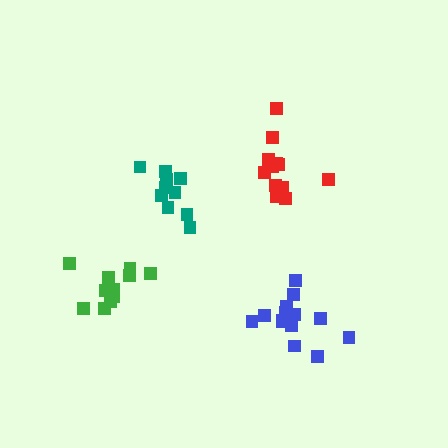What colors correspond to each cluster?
The clusters are colored: green, blue, red, teal.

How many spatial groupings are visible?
There are 4 spatial groupings.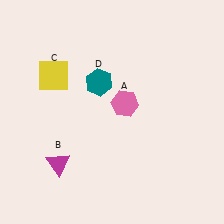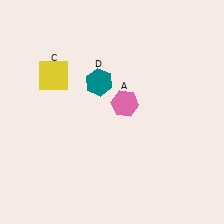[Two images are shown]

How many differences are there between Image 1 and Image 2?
There is 1 difference between the two images.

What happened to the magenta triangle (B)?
The magenta triangle (B) was removed in Image 2. It was in the bottom-left area of Image 1.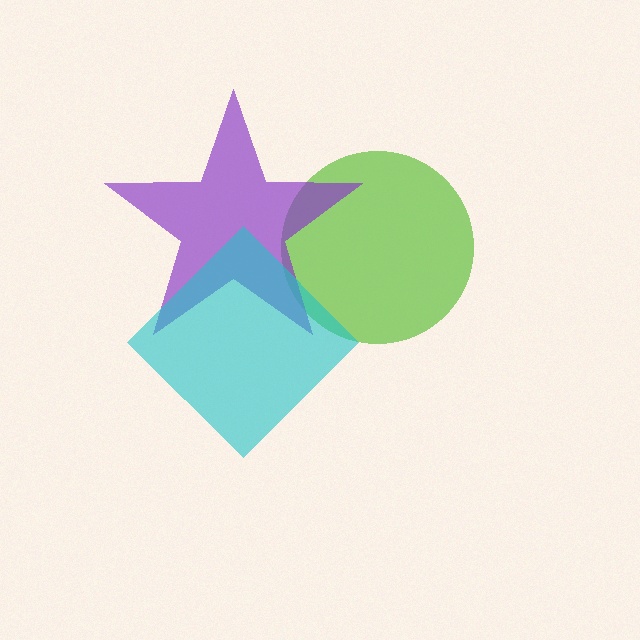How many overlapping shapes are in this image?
There are 3 overlapping shapes in the image.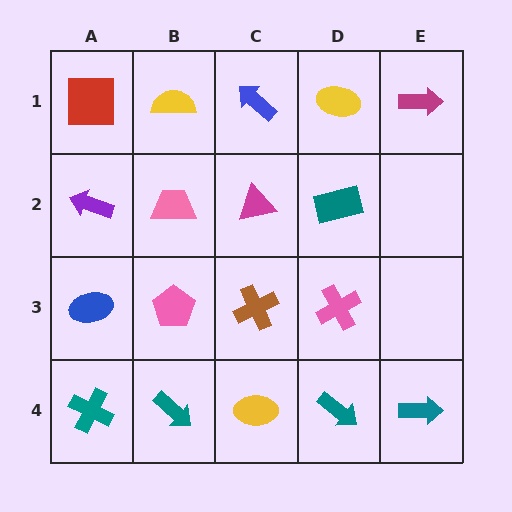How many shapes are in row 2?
4 shapes.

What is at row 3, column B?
A pink pentagon.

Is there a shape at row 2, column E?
No, that cell is empty.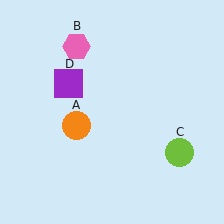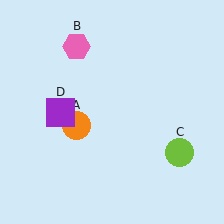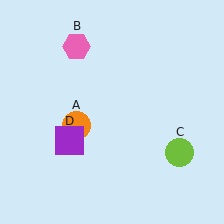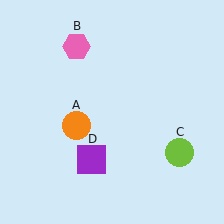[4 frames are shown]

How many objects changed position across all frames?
1 object changed position: purple square (object D).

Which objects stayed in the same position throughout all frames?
Orange circle (object A) and pink hexagon (object B) and lime circle (object C) remained stationary.